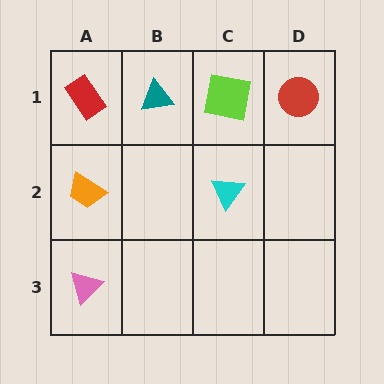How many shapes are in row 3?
1 shape.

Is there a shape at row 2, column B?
No, that cell is empty.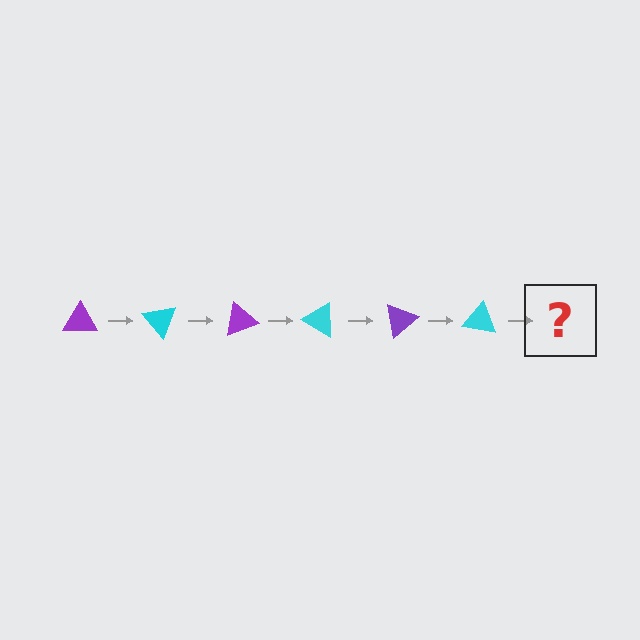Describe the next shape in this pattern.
It should be a purple triangle, rotated 300 degrees from the start.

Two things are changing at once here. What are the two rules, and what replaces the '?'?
The two rules are that it rotates 50 degrees each step and the color cycles through purple and cyan. The '?' should be a purple triangle, rotated 300 degrees from the start.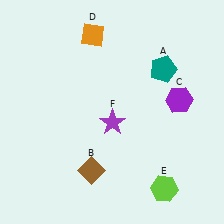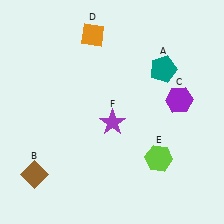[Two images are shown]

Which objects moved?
The objects that moved are: the brown diamond (B), the lime hexagon (E).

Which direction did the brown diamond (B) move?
The brown diamond (B) moved left.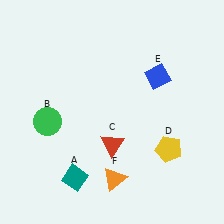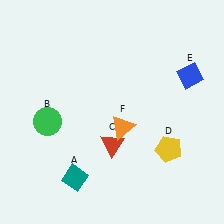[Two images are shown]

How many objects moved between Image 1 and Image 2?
2 objects moved between the two images.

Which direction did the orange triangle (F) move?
The orange triangle (F) moved up.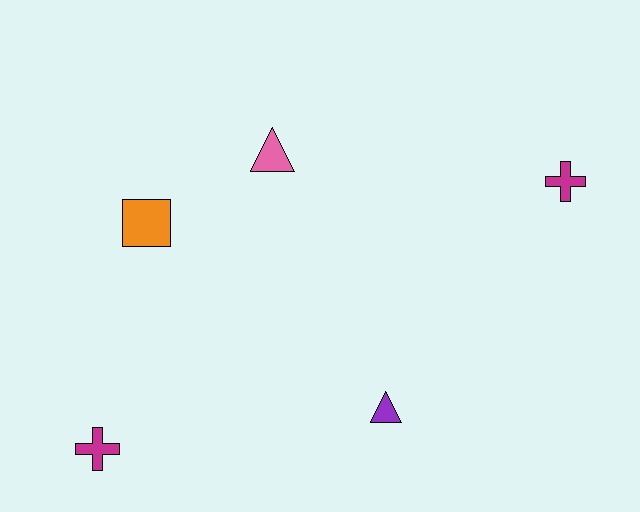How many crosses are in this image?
There are 2 crosses.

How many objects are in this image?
There are 5 objects.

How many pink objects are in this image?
There is 1 pink object.